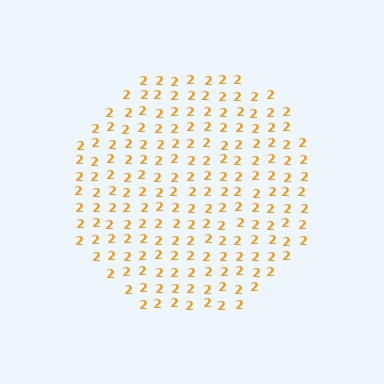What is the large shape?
The large shape is a circle.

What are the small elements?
The small elements are digit 2's.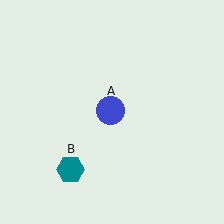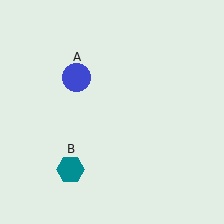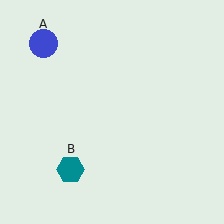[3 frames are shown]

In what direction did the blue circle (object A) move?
The blue circle (object A) moved up and to the left.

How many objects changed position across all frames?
1 object changed position: blue circle (object A).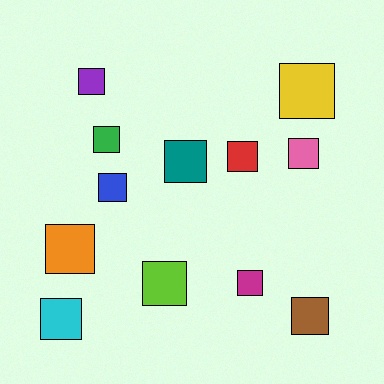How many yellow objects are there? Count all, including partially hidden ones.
There is 1 yellow object.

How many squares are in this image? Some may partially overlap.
There are 12 squares.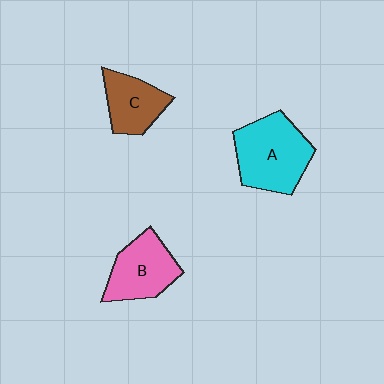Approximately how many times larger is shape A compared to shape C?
Approximately 1.6 times.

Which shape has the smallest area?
Shape C (brown).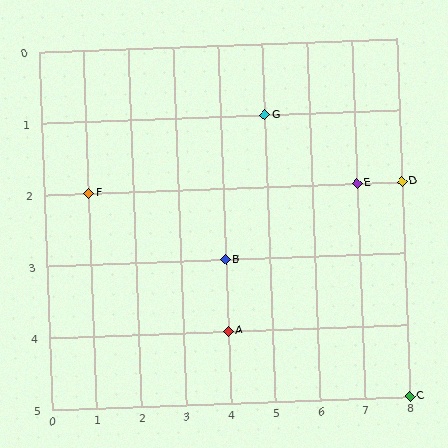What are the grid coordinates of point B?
Point B is at grid coordinates (4, 3).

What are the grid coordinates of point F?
Point F is at grid coordinates (1, 2).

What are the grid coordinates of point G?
Point G is at grid coordinates (5, 1).